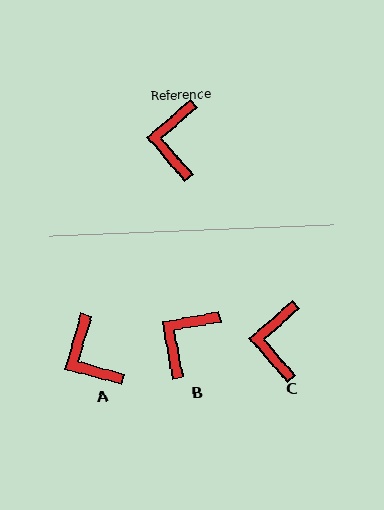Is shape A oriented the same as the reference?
No, it is off by about 33 degrees.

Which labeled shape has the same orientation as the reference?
C.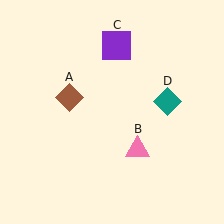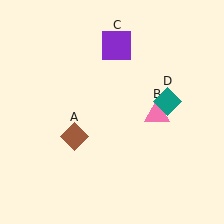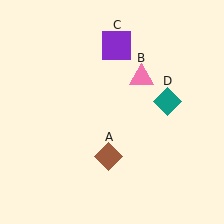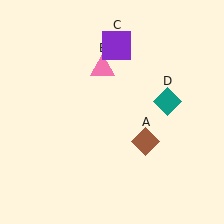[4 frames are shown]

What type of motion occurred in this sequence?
The brown diamond (object A), pink triangle (object B) rotated counterclockwise around the center of the scene.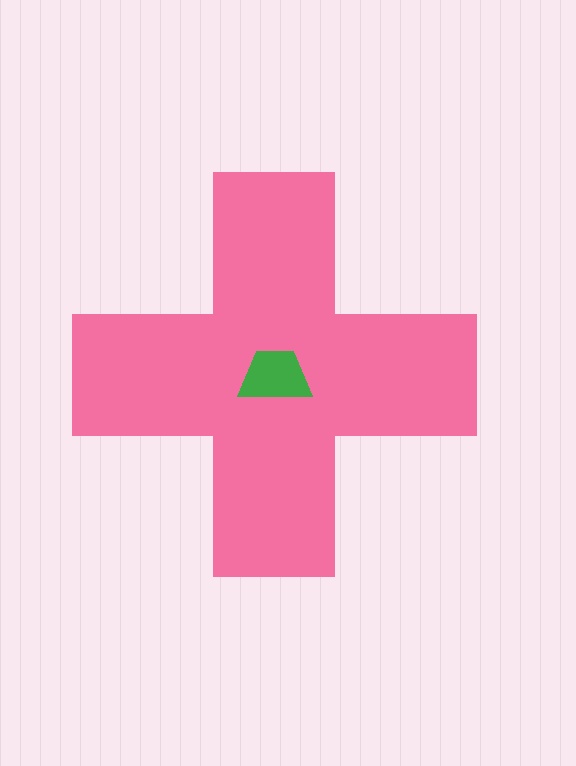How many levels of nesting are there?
2.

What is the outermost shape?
The pink cross.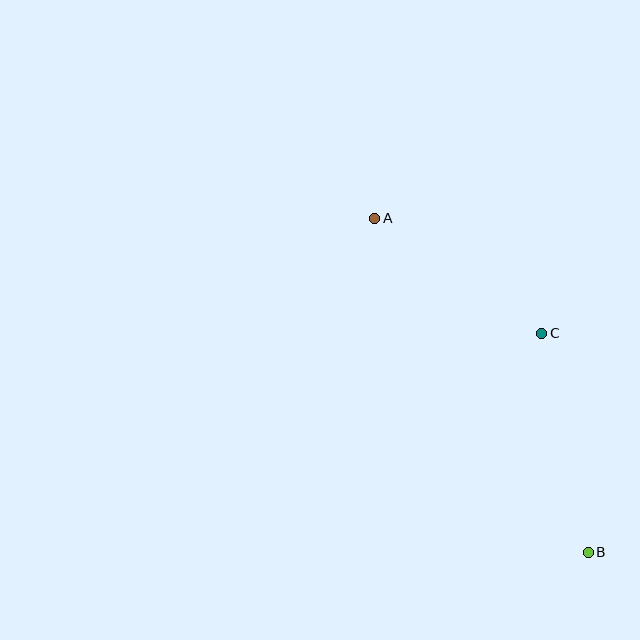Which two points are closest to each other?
Points A and C are closest to each other.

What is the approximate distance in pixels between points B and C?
The distance between B and C is approximately 224 pixels.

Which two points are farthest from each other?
Points A and B are farthest from each other.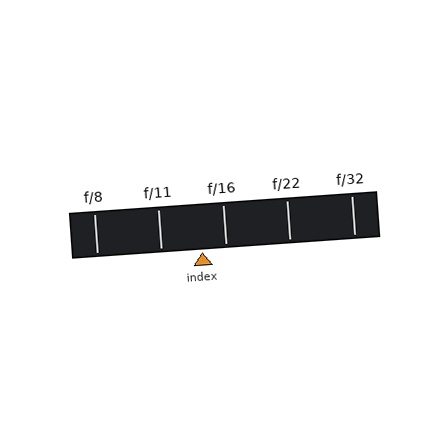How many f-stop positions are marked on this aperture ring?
There are 5 f-stop positions marked.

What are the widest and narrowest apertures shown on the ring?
The widest aperture shown is f/8 and the narrowest is f/32.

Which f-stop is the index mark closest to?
The index mark is closest to f/16.